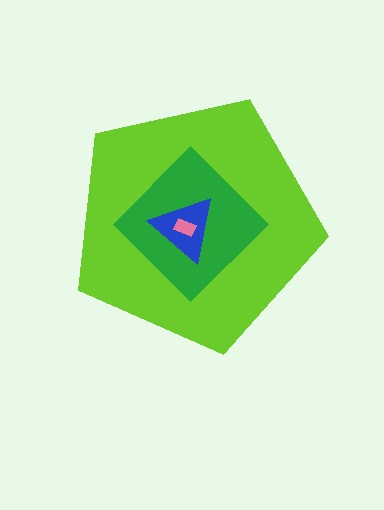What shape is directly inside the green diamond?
The blue triangle.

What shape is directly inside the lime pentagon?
The green diamond.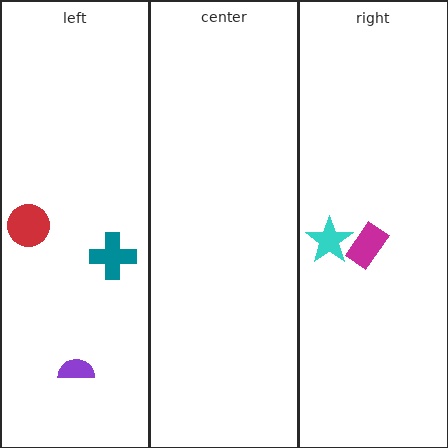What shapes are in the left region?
The purple semicircle, the red circle, the teal cross.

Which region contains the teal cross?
The left region.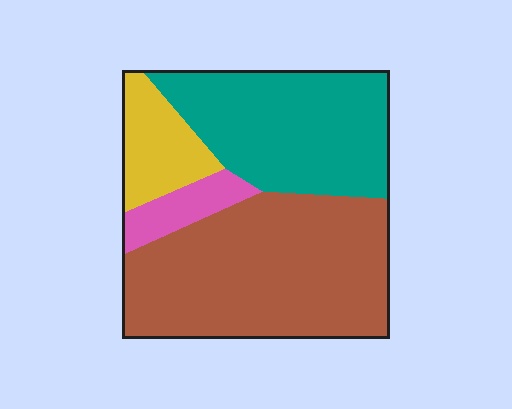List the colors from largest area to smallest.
From largest to smallest: brown, teal, yellow, pink.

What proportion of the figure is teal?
Teal takes up about one third (1/3) of the figure.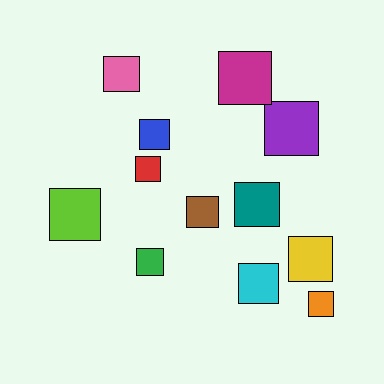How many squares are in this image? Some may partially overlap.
There are 12 squares.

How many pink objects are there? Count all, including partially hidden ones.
There is 1 pink object.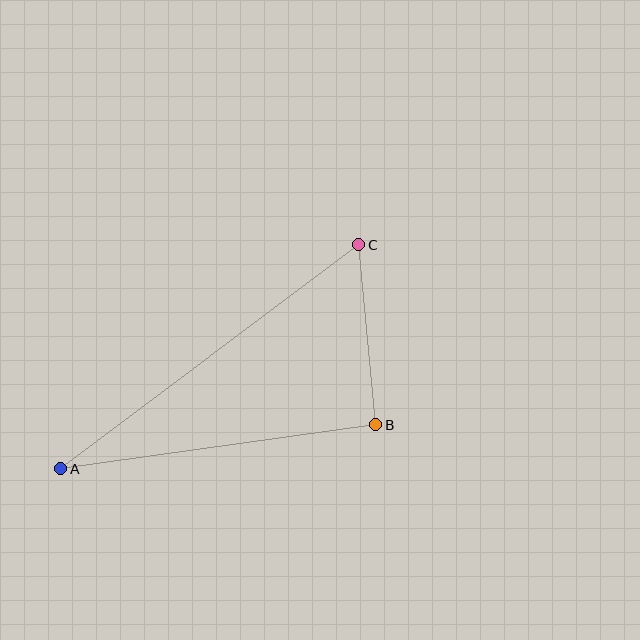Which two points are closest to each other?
Points B and C are closest to each other.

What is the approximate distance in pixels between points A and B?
The distance between A and B is approximately 318 pixels.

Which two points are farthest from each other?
Points A and C are farthest from each other.